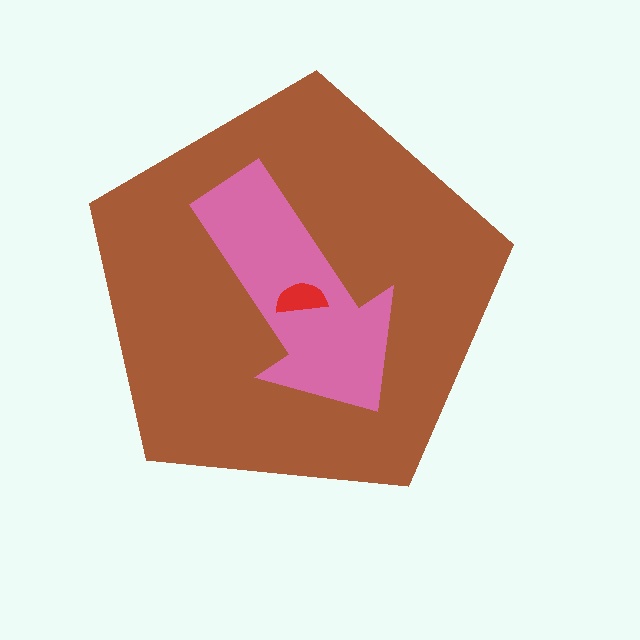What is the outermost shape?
The brown pentagon.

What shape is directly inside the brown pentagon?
The pink arrow.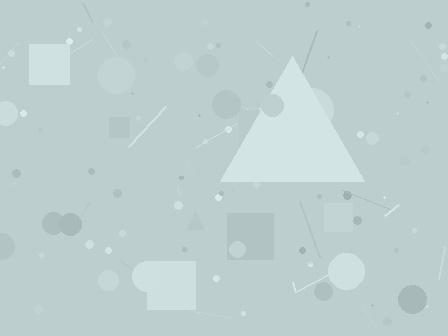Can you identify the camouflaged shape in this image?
The camouflaged shape is a triangle.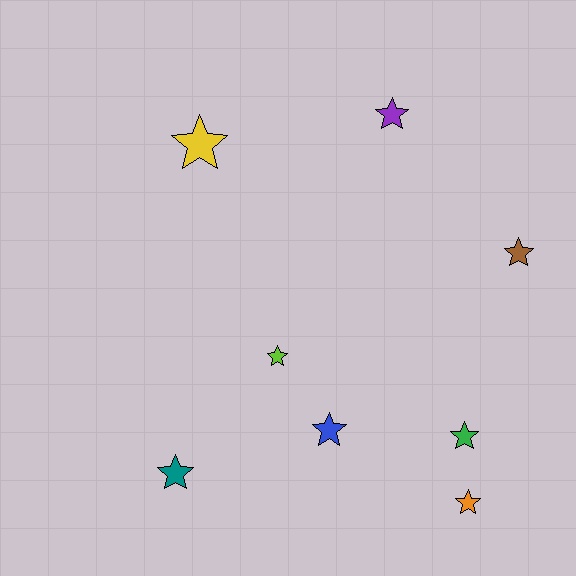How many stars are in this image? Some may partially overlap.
There are 8 stars.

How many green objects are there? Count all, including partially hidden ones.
There is 1 green object.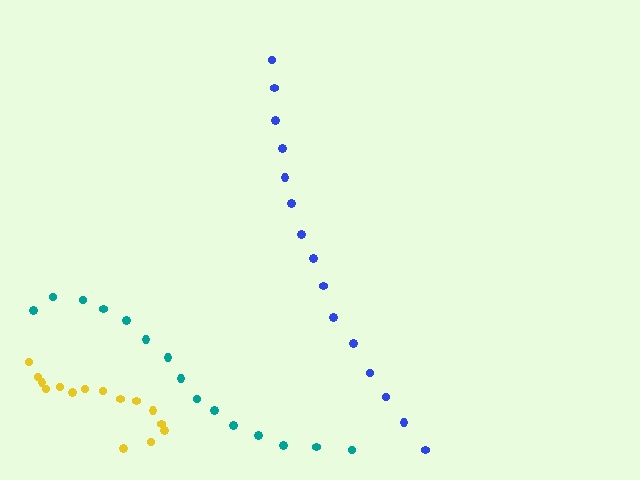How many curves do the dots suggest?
There are 3 distinct paths.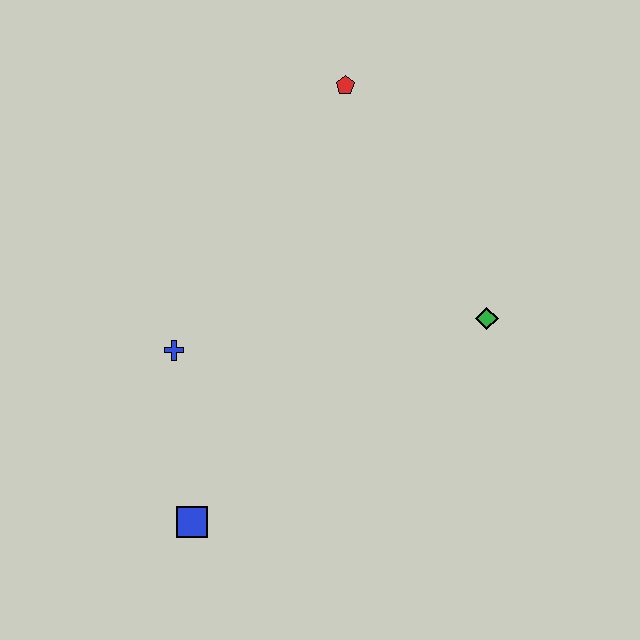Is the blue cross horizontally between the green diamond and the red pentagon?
No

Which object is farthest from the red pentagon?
The blue square is farthest from the red pentagon.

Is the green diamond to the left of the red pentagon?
No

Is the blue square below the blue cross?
Yes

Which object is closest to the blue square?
The blue cross is closest to the blue square.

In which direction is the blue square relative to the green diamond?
The blue square is to the left of the green diamond.